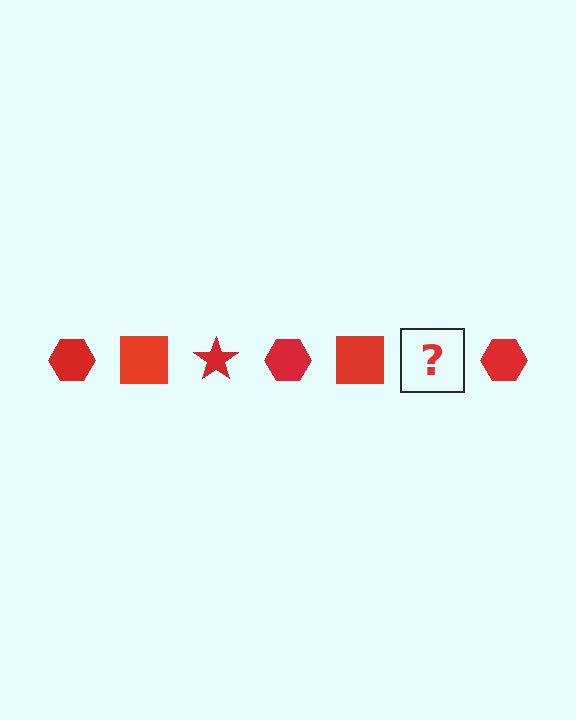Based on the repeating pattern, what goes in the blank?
The blank should be a red star.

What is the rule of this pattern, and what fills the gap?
The rule is that the pattern cycles through hexagon, square, star shapes in red. The gap should be filled with a red star.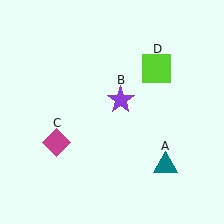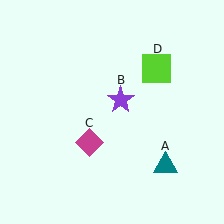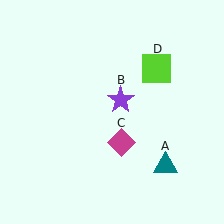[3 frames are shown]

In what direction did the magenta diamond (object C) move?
The magenta diamond (object C) moved right.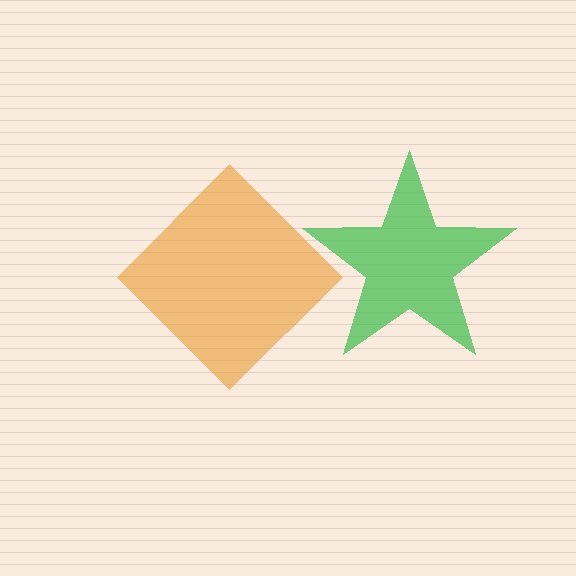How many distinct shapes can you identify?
There are 2 distinct shapes: a green star, an orange diamond.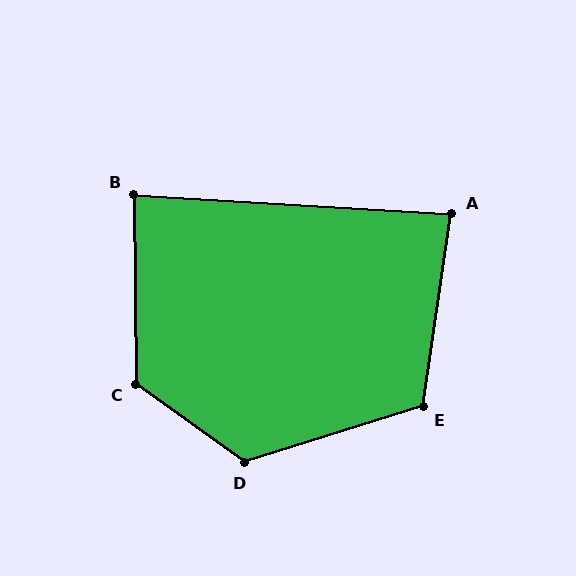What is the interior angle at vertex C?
Approximately 126 degrees (obtuse).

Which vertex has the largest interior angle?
D, at approximately 127 degrees.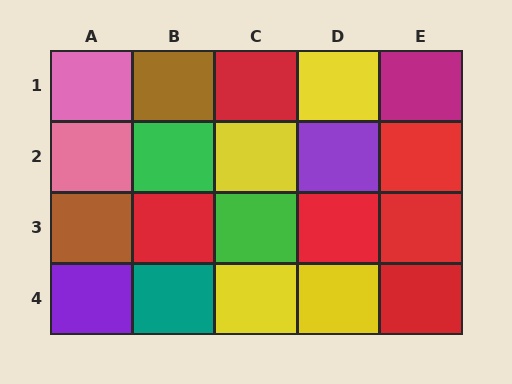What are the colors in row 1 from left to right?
Pink, brown, red, yellow, magenta.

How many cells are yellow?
4 cells are yellow.